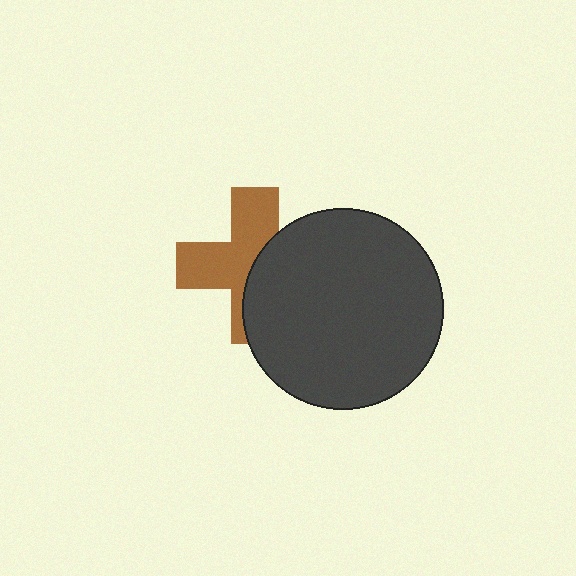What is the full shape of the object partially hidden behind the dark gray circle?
The partially hidden object is a brown cross.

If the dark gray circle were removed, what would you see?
You would see the complete brown cross.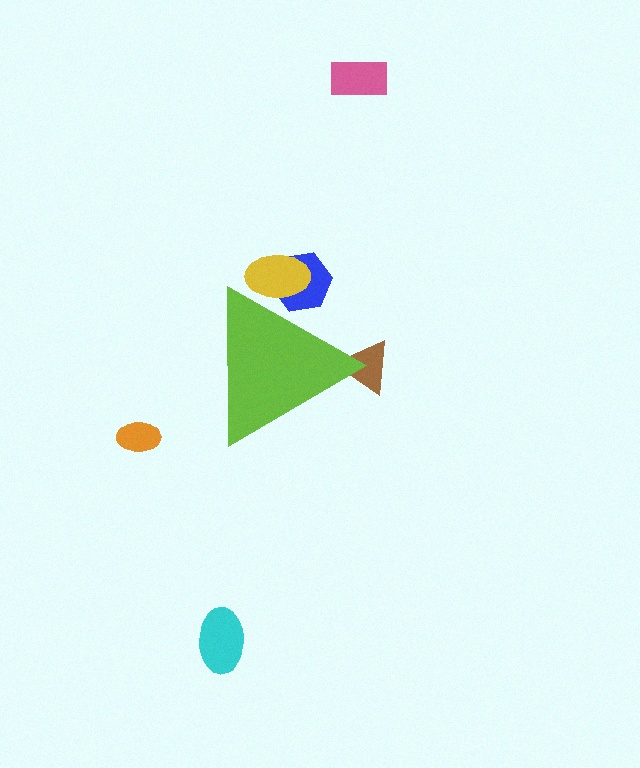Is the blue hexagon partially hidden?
Yes, the blue hexagon is partially hidden behind the lime triangle.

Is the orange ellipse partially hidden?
No, the orange ellipse is fully visible.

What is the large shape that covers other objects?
A lime triangle.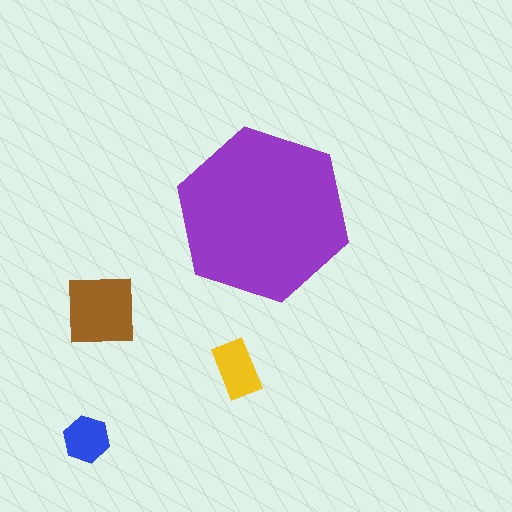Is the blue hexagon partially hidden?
No, the blue hexagon is fully visible.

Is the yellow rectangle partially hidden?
No, the yellow rectangle is fully visible.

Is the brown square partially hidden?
No, the brown square is fully visible.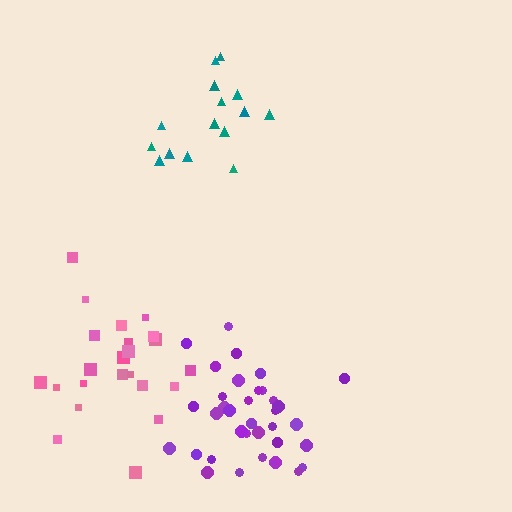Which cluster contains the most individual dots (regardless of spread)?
Purple (35).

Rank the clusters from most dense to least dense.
purple, teal, pink.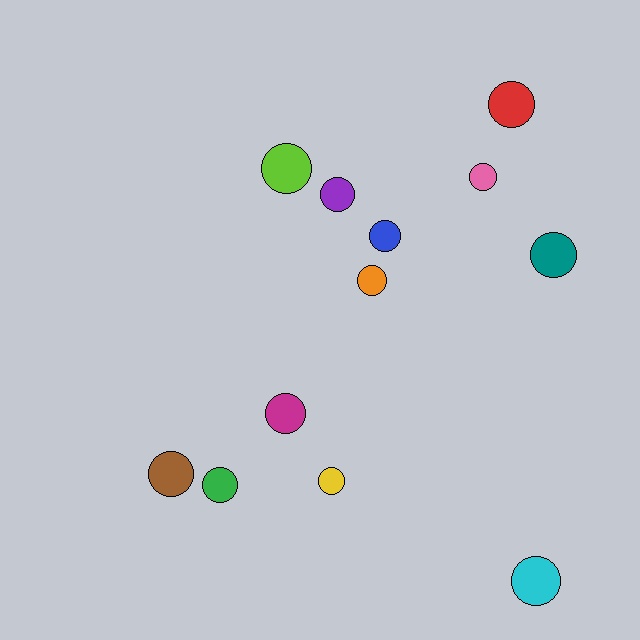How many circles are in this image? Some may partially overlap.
There are 12 circles.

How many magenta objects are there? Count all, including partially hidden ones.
There is 1 magenta object.